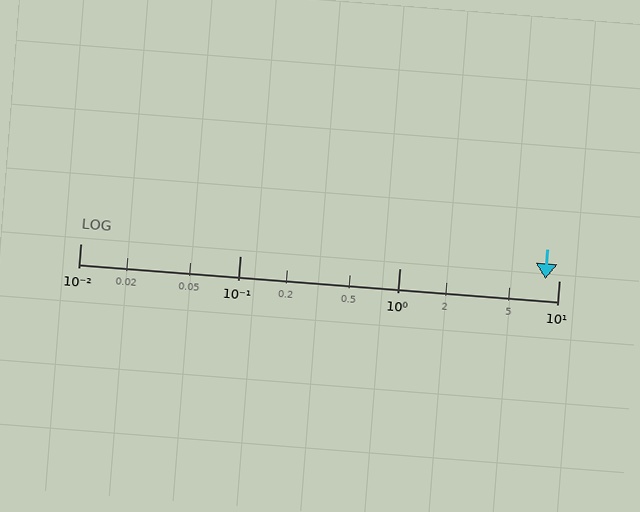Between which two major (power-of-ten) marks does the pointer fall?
The pointer is between 1 and 10.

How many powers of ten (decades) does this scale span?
The scale spans 3 decades, from 0.01 to 10.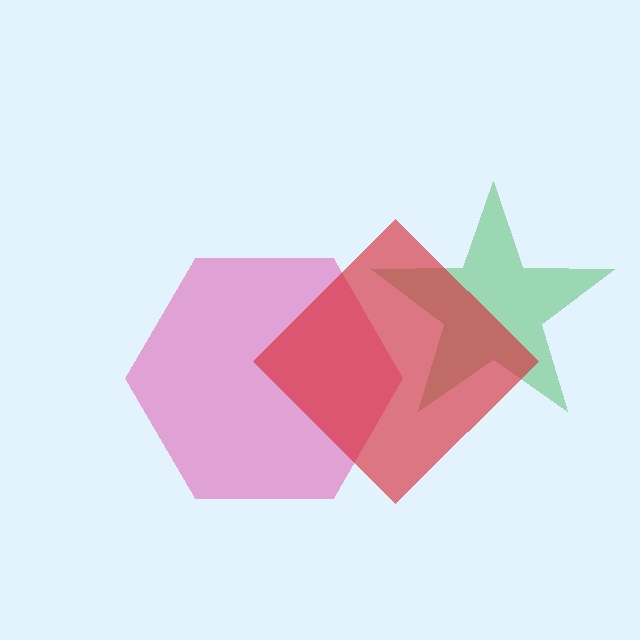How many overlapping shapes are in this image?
There are 3 overlapping shapes in the image.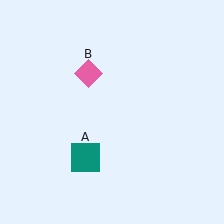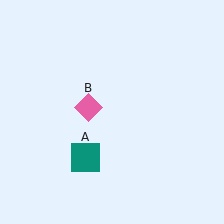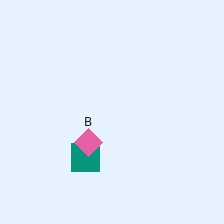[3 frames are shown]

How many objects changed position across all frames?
1 object changed position: pink diamond (object B).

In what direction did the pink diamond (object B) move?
The pink diamond (object B) moved down.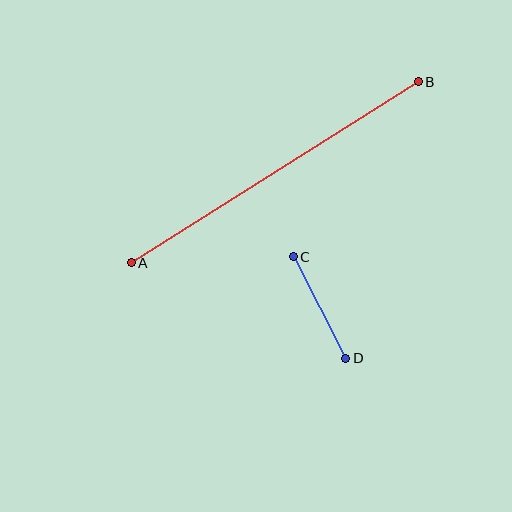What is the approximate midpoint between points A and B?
The midpoint is at approximately (275, 172) pixels.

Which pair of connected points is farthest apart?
Points A and B are farthest apart.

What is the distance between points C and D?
The distance is approximately 114 pixels.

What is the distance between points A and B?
The distance is approximately 339 pixels.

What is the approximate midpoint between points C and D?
The midpoint is at approximately (319, 308) pixels.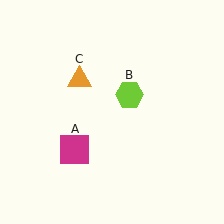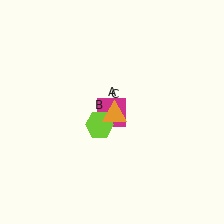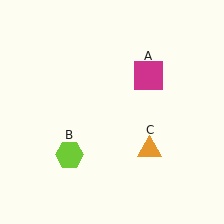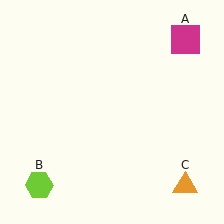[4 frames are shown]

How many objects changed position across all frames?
3 objects changed position: magenta square (object A), lime hexagon (object B), orange triangle (object C).